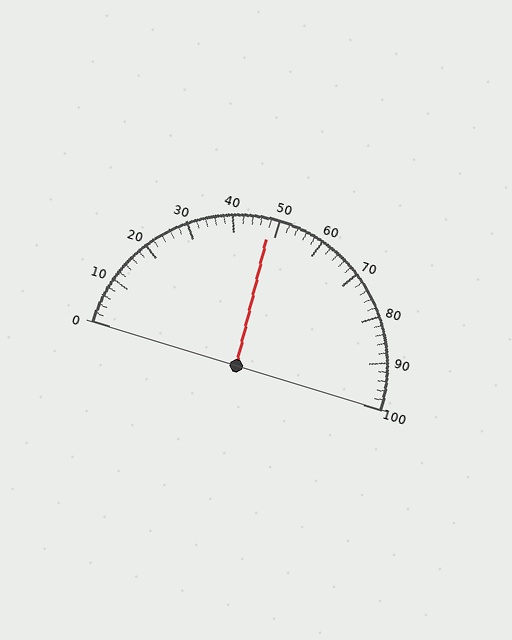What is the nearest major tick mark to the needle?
The nearest major tick mark is 50.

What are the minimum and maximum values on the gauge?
The gauge ranges from 0 to 100.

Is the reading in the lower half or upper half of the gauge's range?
The reading is in the lower half of the range (0 to 100).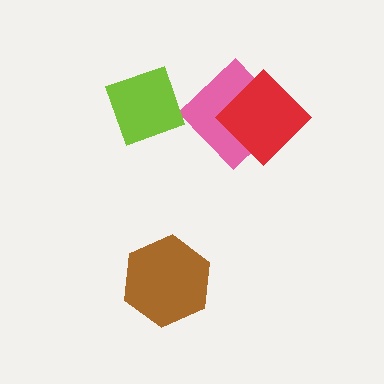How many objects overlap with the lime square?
0 objects overlap with the lime square.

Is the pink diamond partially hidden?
Yes, it is partially covered by another shape.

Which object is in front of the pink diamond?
The red diamond is in front of the pink diamond.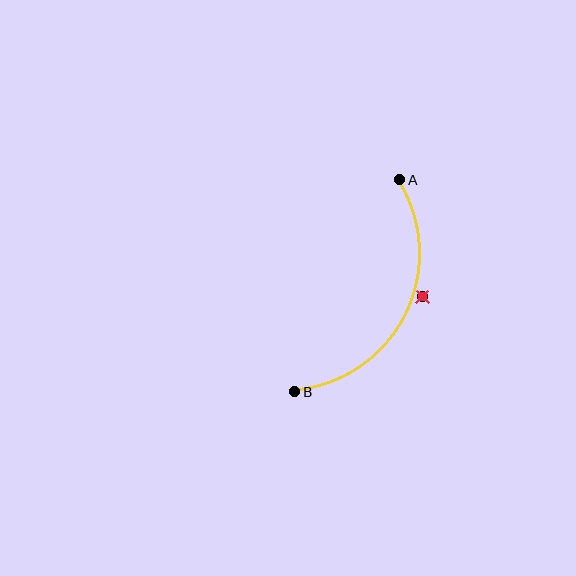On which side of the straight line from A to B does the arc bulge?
The arc bulges to the right of the straight line connecting A and B.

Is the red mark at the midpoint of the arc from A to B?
No — the red mark does not lie on the arc at all. It sits slightly outside the curve.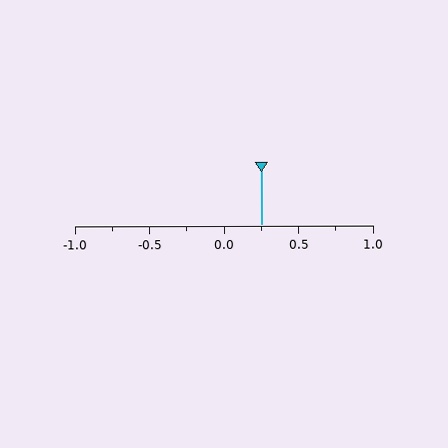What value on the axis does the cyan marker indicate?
The marker indicates approximately 0.25.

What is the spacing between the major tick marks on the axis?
The major ticks are spaced 0.5 apart.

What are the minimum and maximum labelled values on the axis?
The axis runs from -1.0 to 1.0.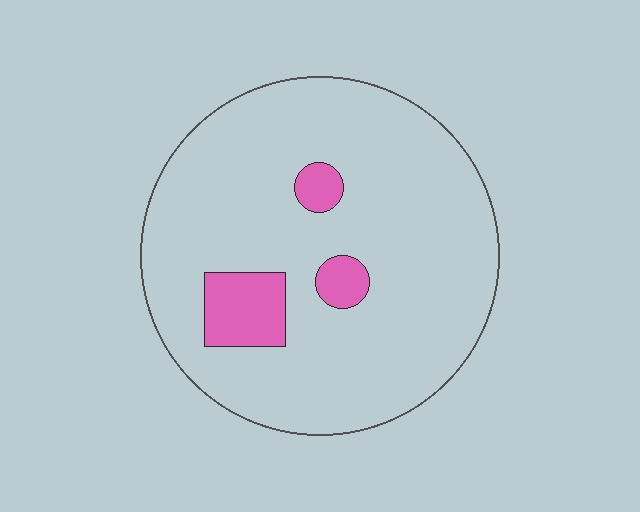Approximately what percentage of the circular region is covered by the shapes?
Approximately 10%.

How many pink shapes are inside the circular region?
3.